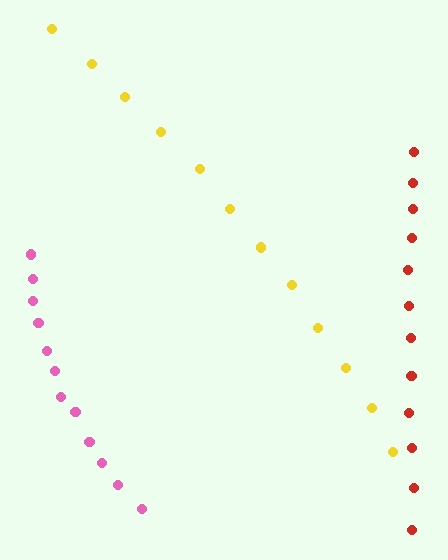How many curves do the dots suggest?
There are 3 distinct paths.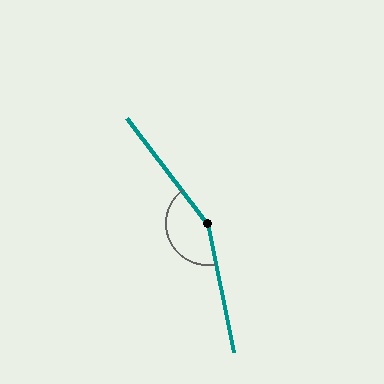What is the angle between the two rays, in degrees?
Approximately 154 degrees.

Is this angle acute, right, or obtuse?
It is obtuse.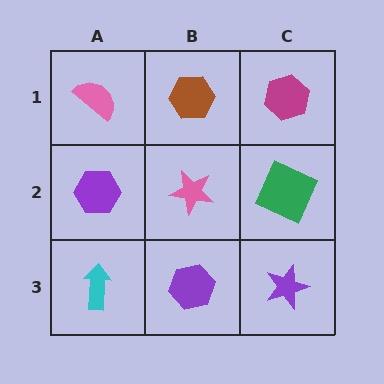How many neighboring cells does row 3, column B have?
3.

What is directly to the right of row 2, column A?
A pink star.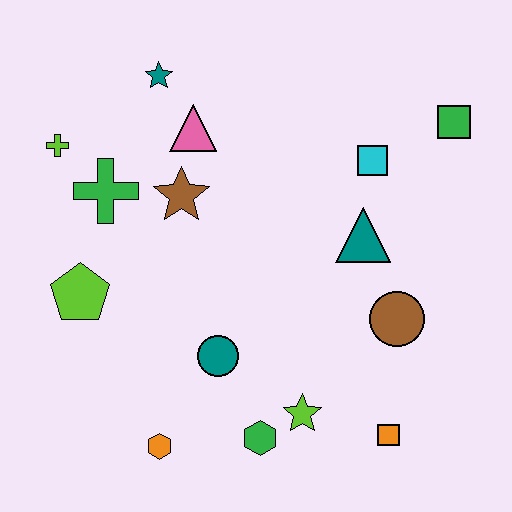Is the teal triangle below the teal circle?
No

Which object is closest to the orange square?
The lime star is closest to the orange square.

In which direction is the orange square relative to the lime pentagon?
The orange square is to the right of the lime pentagon.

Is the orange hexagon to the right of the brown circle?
No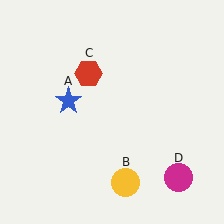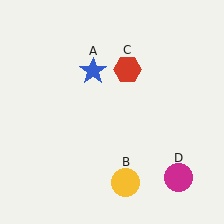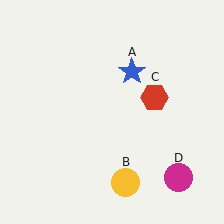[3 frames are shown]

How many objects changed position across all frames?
2 objects changed position: blue star (object A), red hexagon (object C).